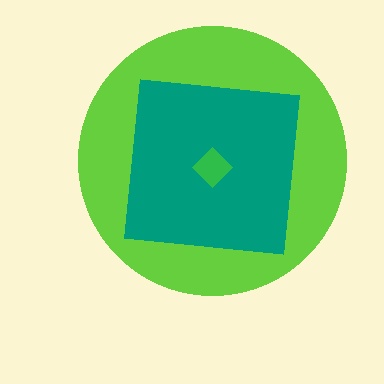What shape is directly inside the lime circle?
The teal square.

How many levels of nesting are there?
3.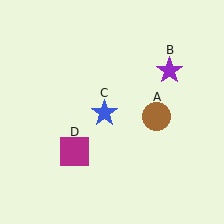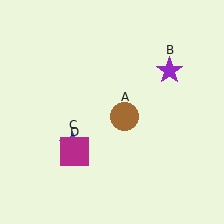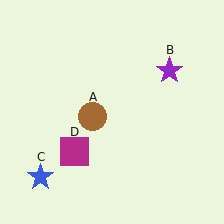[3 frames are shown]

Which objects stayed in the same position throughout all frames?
Purple star (object B) and magenta square (object D) remained stationary.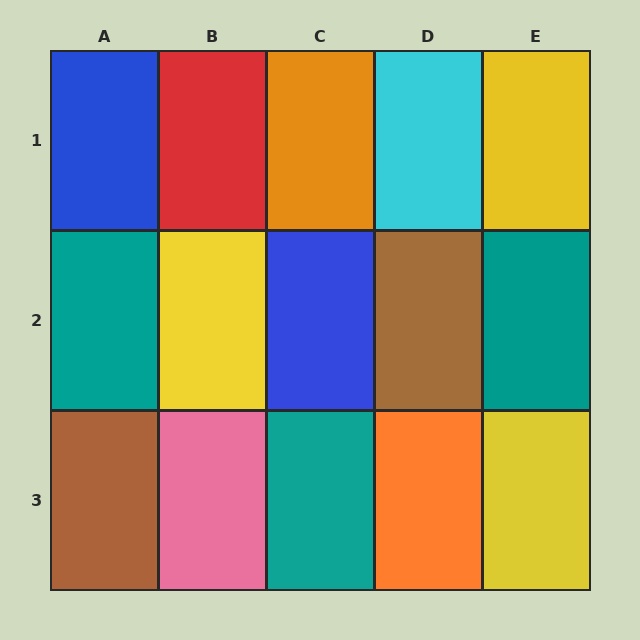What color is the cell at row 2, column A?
Teal.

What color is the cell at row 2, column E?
Teal.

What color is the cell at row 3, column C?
Teal.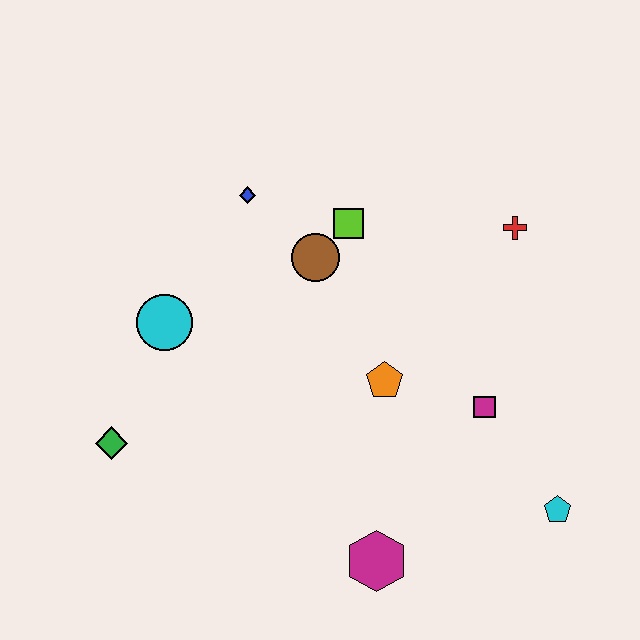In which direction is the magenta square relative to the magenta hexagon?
The magenta square is above the magenta hexagon.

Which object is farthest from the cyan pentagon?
The green diamond is farthest from the cyan pentagon.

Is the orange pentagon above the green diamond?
Yes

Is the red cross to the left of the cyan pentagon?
Yes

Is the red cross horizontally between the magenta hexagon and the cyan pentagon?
Yes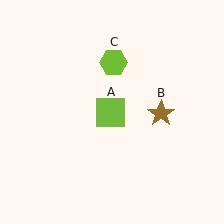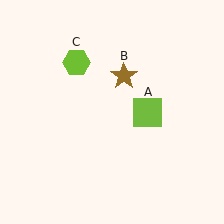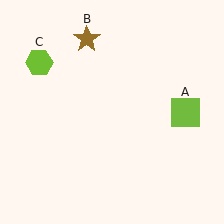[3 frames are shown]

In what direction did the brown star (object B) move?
The brown star (object B) moved up and to the left.